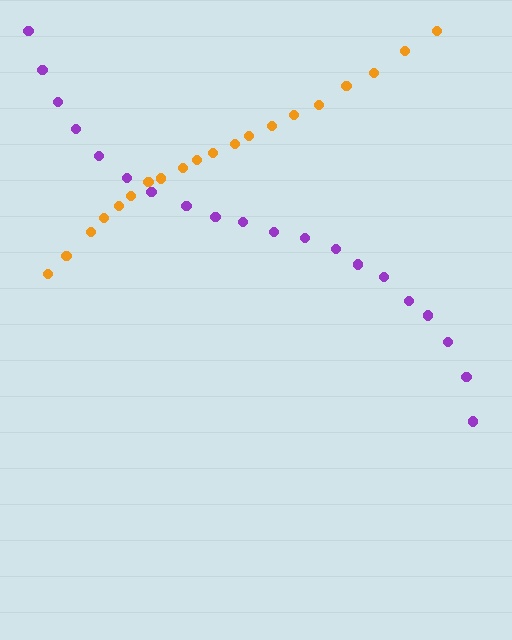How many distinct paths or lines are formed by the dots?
There are 2 distinct paths.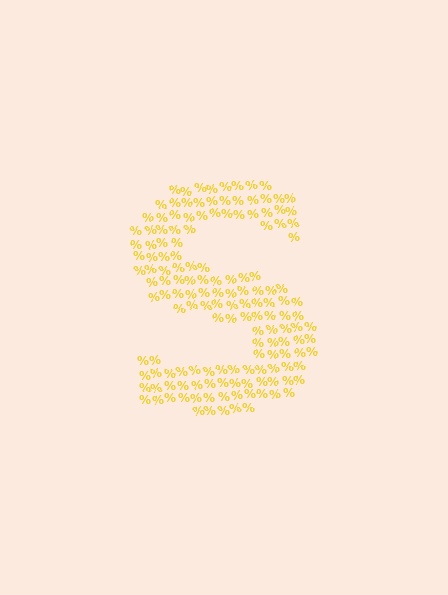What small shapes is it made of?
It is made of small percent signs.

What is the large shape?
The large shape is the letter S.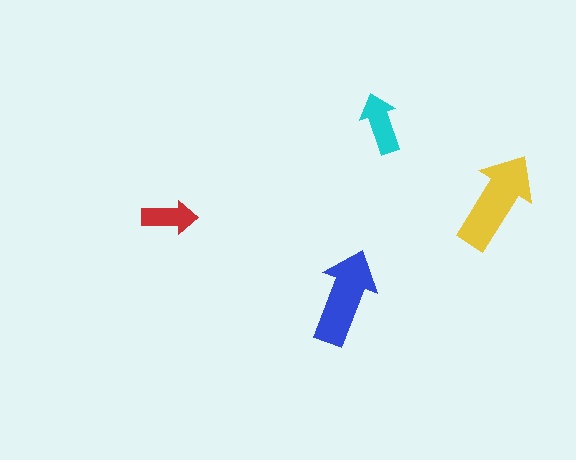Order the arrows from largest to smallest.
the yellow one, the blue one, the cyan one, the red one.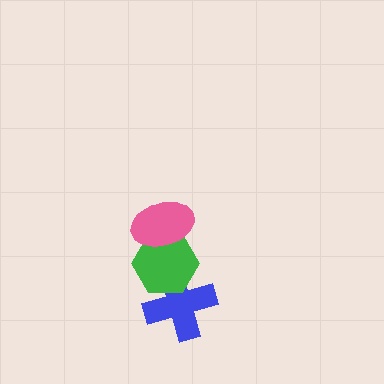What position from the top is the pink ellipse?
The pink ellipse is 1st from the top.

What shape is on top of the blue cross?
The green hexagon is on top of the blue cross.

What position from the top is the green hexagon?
The green hexagon is 2nd from the top.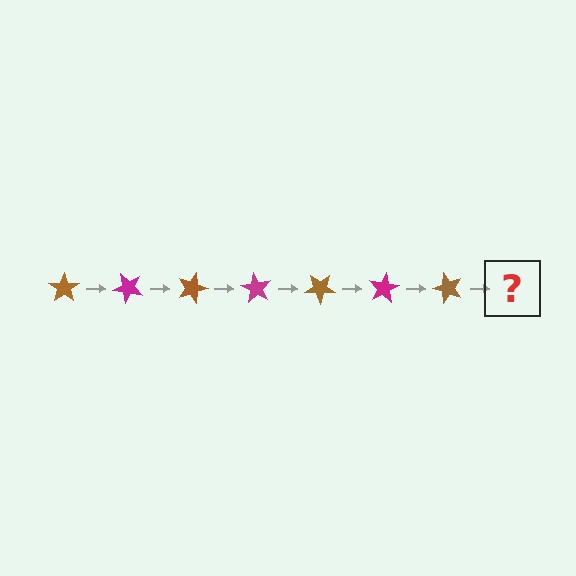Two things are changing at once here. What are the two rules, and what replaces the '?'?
The two rules are that it rotates 45 degrees each step and the color cycles through brown and magenta. The '?' should be a magenta star, rotated 315 degrees from the start.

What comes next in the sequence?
The next element should be a magenta star, rotated 315 degrees from the start.